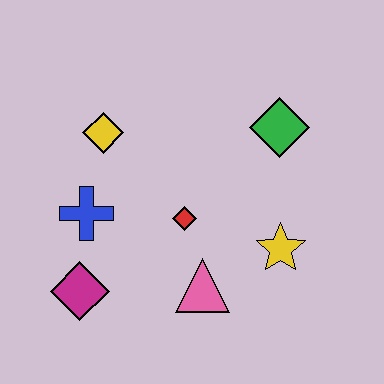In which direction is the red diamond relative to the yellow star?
The red diamond is to the left of the yellow star.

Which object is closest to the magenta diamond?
The blue cross is closest to the magenta diamond.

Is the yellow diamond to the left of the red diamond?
Yes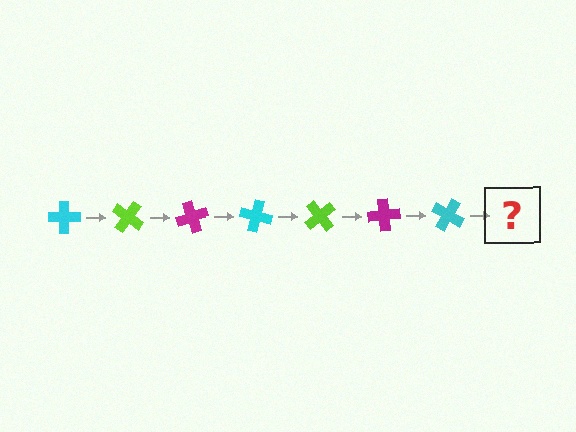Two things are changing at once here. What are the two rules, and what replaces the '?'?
The two rules are that it rotates 35 degrees each step and the color cycles through cyan, lime, and magenta. The '?' should be a lime cross, rotated 245 degrees from the start.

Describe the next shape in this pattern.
It should be a lime cross, rotated 245 degrees from the start.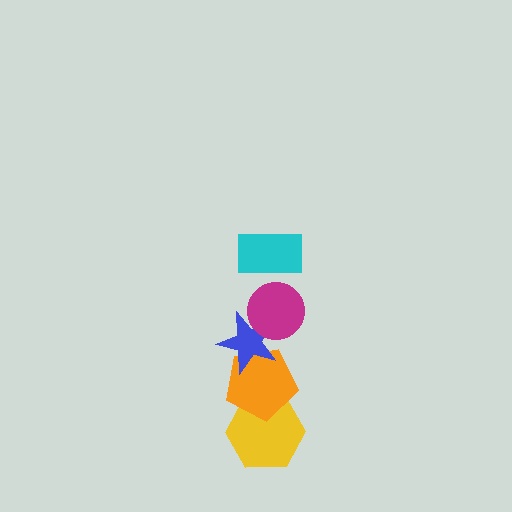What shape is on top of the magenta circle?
The cyan rectangle is on top of the magenta circle.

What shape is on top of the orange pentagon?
The blue star is on top of the orange pentagon.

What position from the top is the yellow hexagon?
The yellow hexagon is 5th from the top.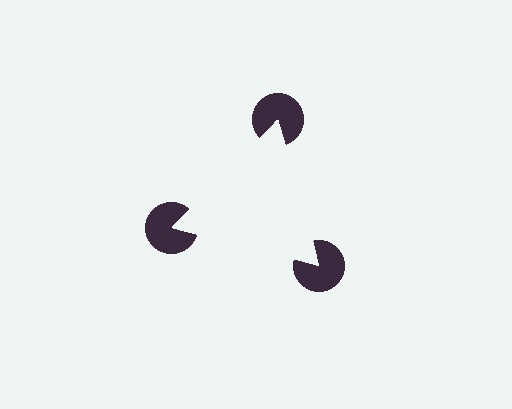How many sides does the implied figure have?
3 sides.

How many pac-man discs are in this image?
There are 3 — one at each vertex of the illusory triangle.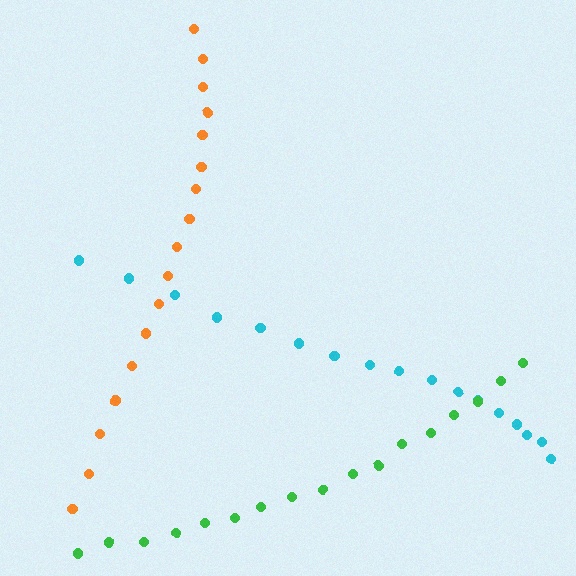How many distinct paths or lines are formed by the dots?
There are 3 distinct paths.